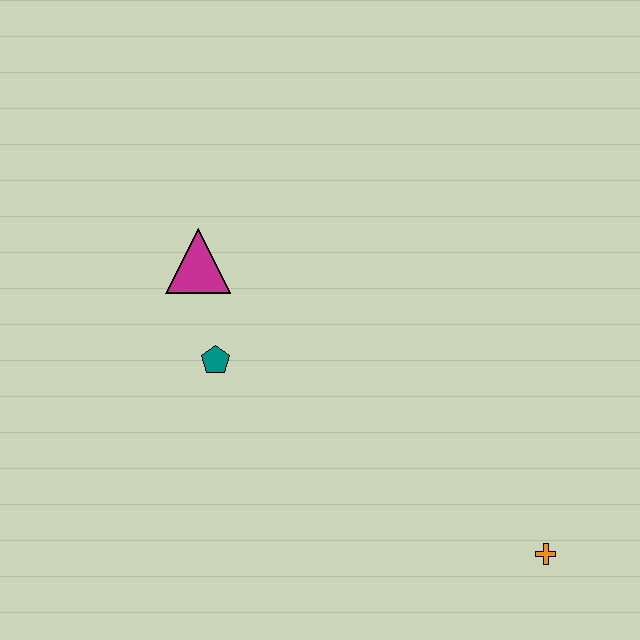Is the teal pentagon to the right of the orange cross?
No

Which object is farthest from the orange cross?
The magenta triangle is farthest from the orange cross.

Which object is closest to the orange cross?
The teal pentagon is closest to the orange cross.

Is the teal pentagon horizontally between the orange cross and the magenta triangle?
Yes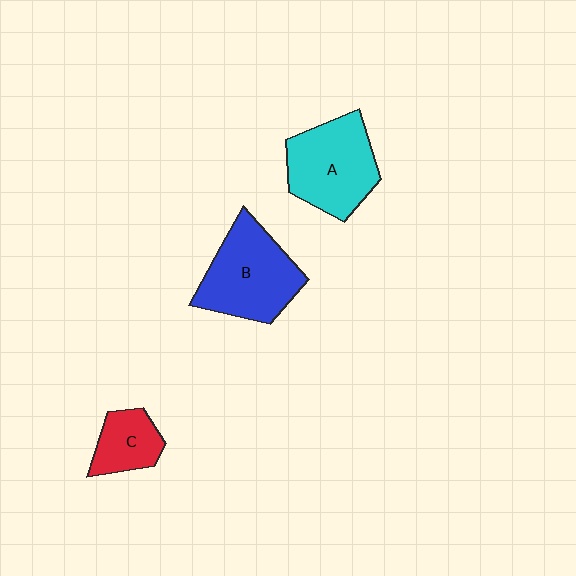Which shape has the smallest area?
Shape C (red).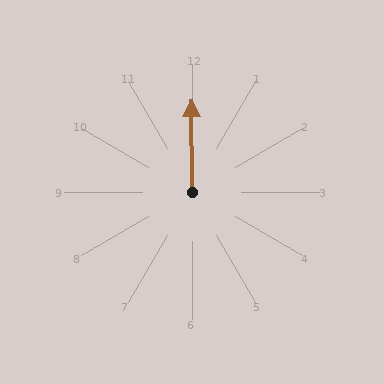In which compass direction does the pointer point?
North.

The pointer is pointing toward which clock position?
Roughly 12 o'clock.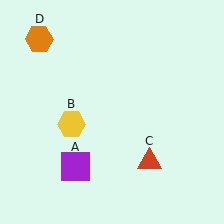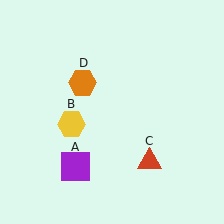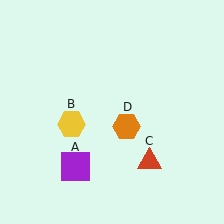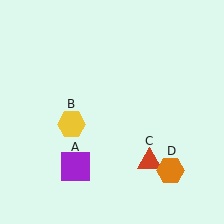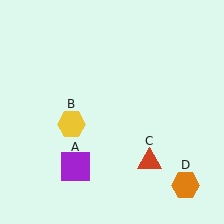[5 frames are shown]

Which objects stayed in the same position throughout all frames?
Purple square (object A) and yellow hexagon (object B) and red triangle (object C) remained stationary.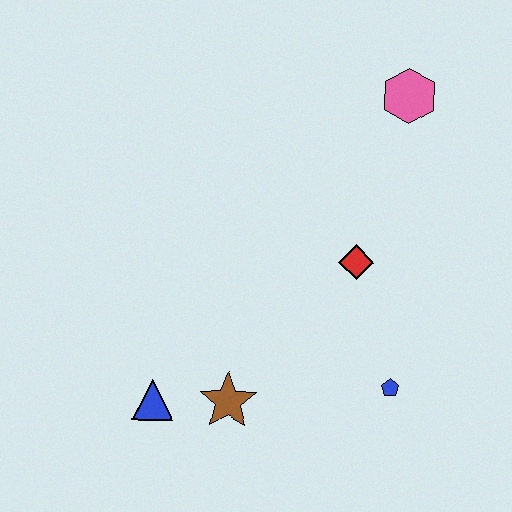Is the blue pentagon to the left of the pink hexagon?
Yes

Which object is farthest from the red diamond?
The blue triangle is farthest from the red diamond.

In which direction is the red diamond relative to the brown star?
The red diamond is above the brown star.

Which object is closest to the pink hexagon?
The red diamond is closest to the pink hexagon.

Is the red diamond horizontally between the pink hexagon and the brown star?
Yes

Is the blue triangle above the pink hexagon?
No